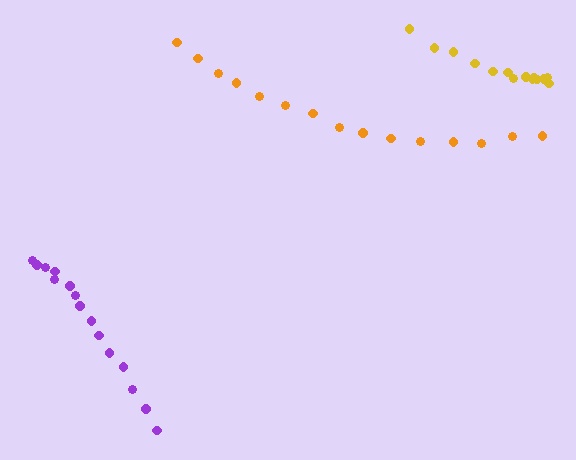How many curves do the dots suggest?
There are 3 distinct paths.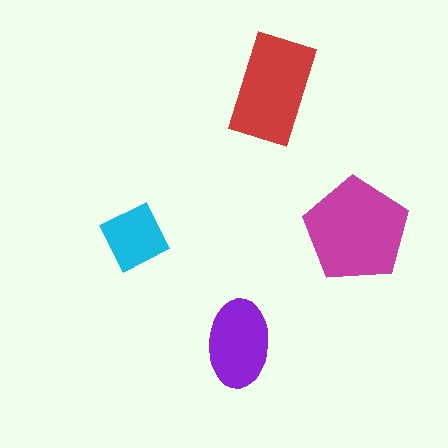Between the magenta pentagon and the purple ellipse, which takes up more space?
The magenta pentagon.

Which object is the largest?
The magenta pentagon.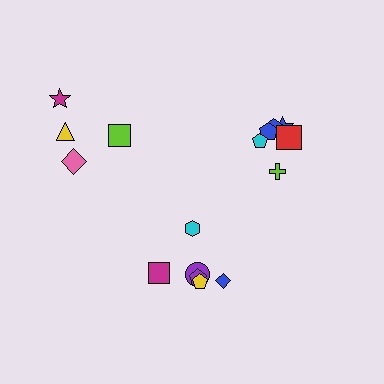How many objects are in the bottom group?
There are 6 objects.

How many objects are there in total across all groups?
There are 16 objects.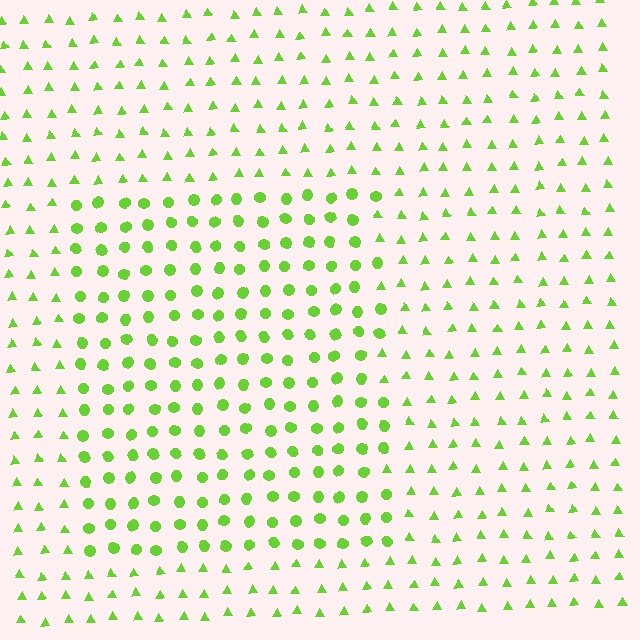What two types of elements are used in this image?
The image uses circles inside the rectangle region and triangles outside it.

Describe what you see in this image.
The image is filled with small lime elements arranged in a uniform grid. A rectangle-shaped region contains circles, while the surrounding area contains triangles. The boundary is defined purely by the change in element shape.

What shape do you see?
I see a rectangle.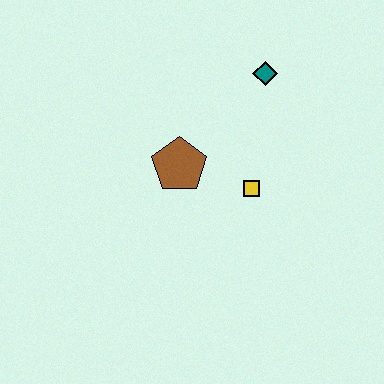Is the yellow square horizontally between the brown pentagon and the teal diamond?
Yes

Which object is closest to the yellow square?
The brown pentagon is closest to the yellow square.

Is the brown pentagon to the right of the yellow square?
No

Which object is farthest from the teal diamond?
The brown pentagon is farthest from the teal diamond.